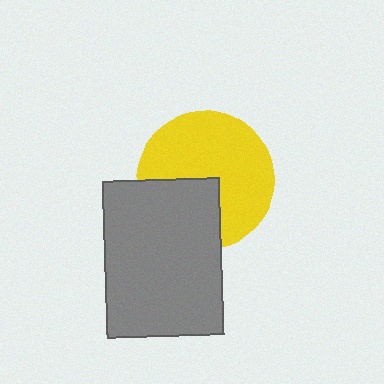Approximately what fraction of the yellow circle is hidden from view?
Roughly 33% of the yellow circle is hidden behind the gray rectangle.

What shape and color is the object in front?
The object in front is a gray rectangle.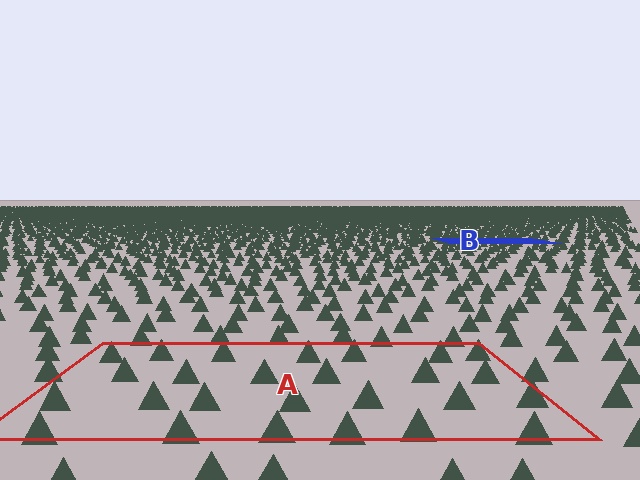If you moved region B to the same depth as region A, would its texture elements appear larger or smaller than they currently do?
They would appear larger. At a closer depth, the same texture elements are projected at a bigger on-screen size.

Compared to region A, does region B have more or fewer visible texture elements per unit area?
Region B has more texture elements per unit area — they are packed more densely because it is farther away.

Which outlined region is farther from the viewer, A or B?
Region B is farther from the viewer — the texture elements inside it appear smaller and more densely packed.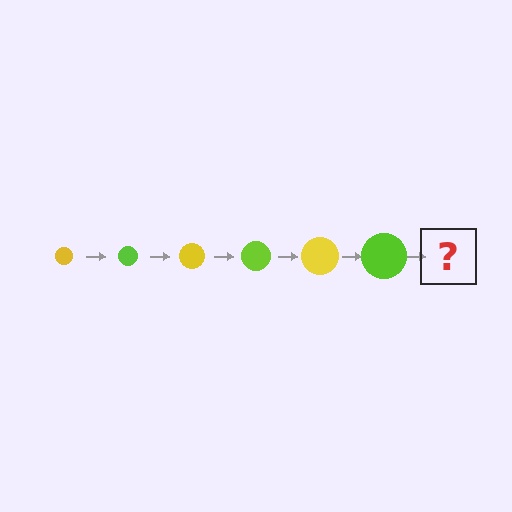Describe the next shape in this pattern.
It should be a yellow circle, larger than the previous one.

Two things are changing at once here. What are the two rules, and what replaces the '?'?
The two rules are that the circle grows larger each step and the color cycles through yellow and lime. The '?' should be a yellow circle, larger than the previous one.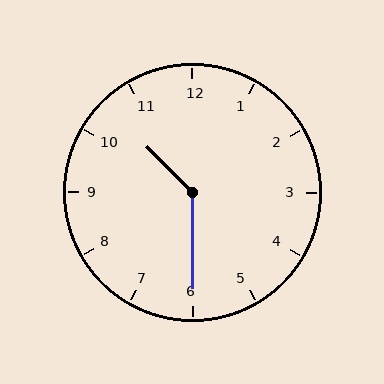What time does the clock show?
10:30.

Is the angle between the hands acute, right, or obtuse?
It is obtuse.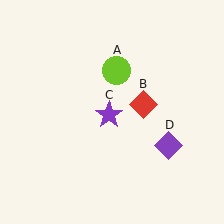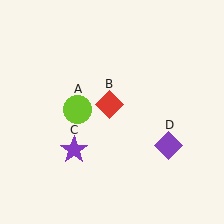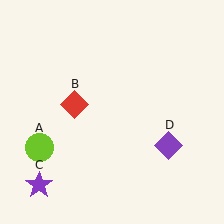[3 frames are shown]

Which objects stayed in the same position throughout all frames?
Purple diamond (object D) remained stationary.